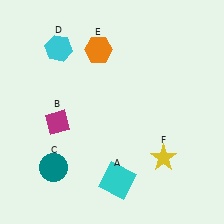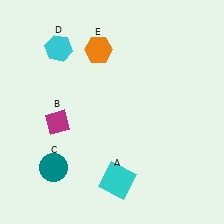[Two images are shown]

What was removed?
The yellow star (F) was removed in Image 2.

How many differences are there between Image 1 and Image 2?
There is 1 difference between the two images.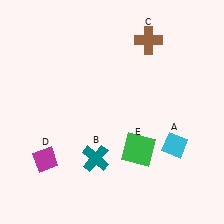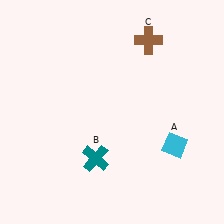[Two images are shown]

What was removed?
The green square (E), the magenta diamond (D) were removed in Image 2.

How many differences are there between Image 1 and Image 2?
There are 2 differences between the two images.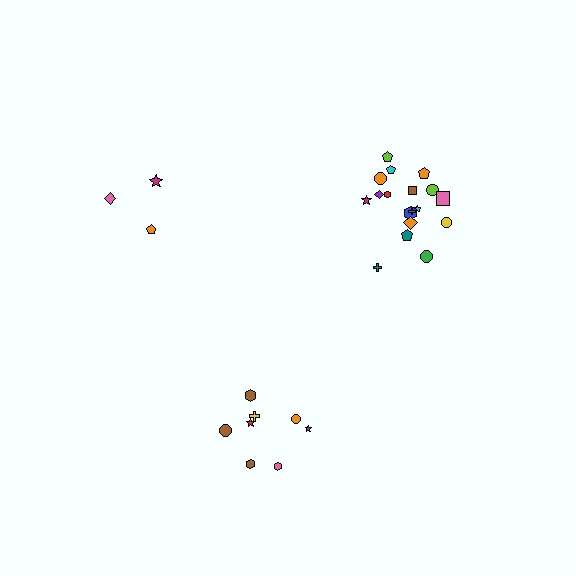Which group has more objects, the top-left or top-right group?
The top-right group.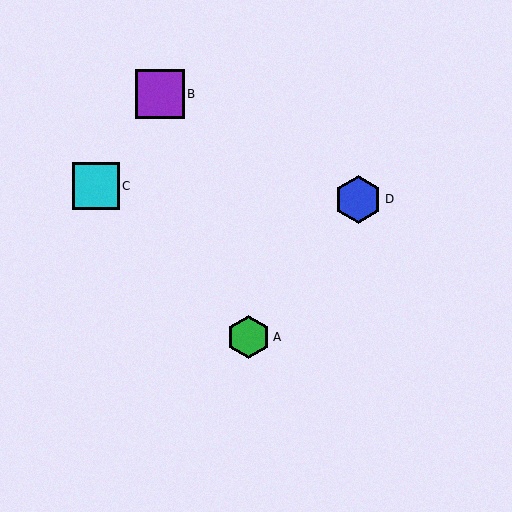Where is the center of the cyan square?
The center of the cyan square is at (96, 186).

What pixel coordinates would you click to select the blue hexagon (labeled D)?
Click at (358, 199) to select the blue hexagon D.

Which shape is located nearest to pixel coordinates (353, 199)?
The blue hexagon (labeled D) at (358, 199) is nearest to that location.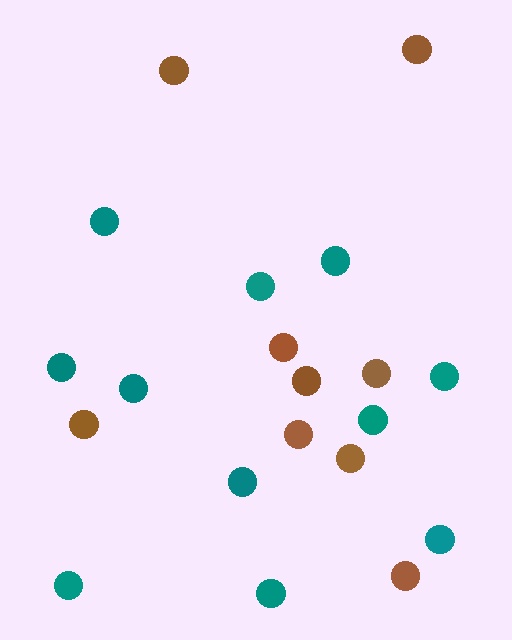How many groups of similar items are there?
There are 2 groups: one group of brown circles (9) and one group of teal circles (11).